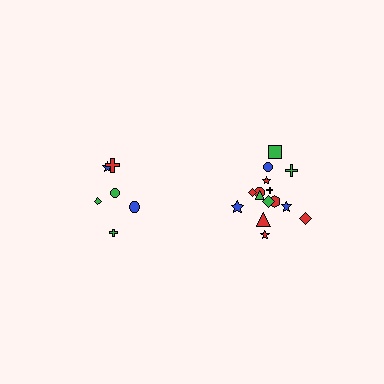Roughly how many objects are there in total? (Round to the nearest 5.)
Roughly 20 objects in total.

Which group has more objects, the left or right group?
The right group.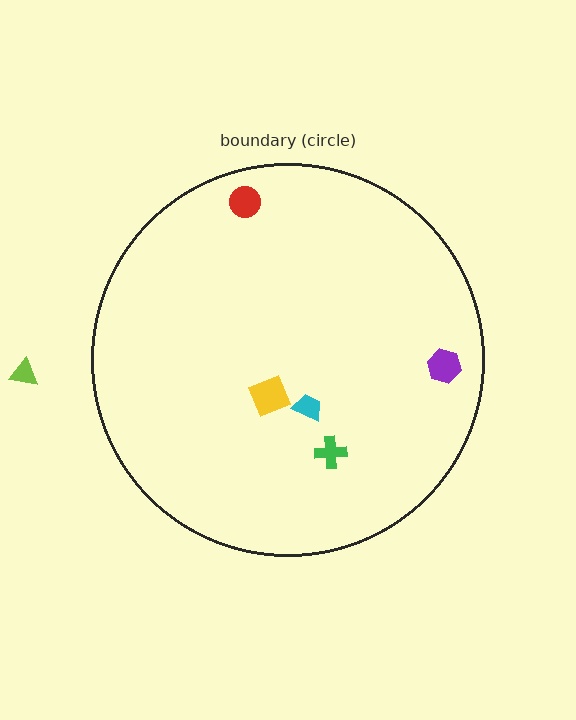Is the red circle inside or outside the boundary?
Inside.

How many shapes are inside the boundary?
5 inside, 1 outside.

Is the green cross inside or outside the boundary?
Inside.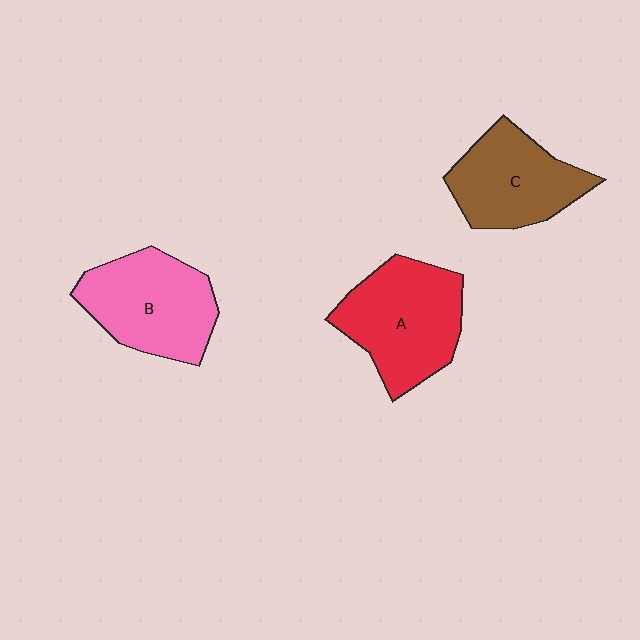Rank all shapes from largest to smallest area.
From largest to smallest: A (red), B (pink), C (brown).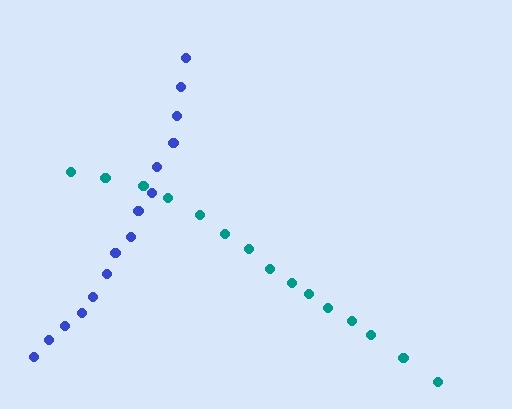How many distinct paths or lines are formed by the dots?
There are 2 distinct paths.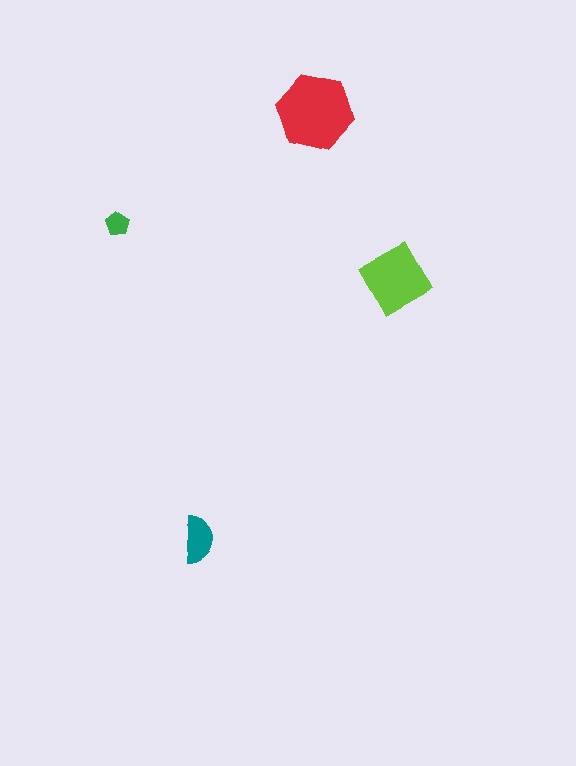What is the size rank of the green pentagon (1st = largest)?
4th.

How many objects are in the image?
There are 4 objects in the image.